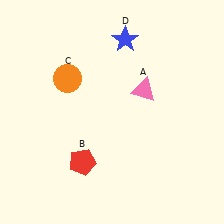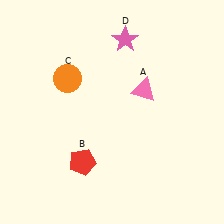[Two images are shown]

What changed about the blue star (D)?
In Image 1, D is blue. In Image 2, it changed to pink.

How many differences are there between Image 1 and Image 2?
There is 1 difference between the two images.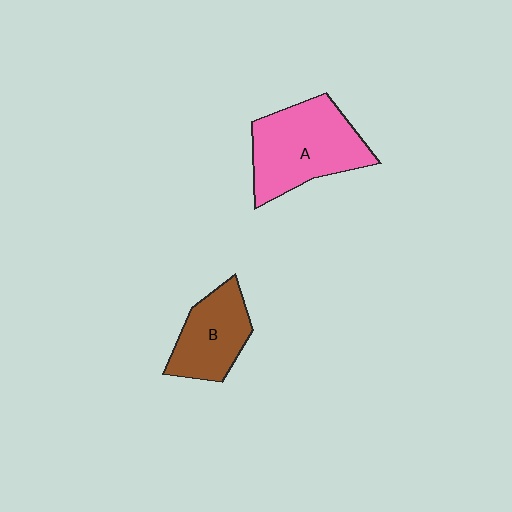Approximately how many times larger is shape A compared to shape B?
Approximately 1.5 times.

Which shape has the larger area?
Shape A (pink).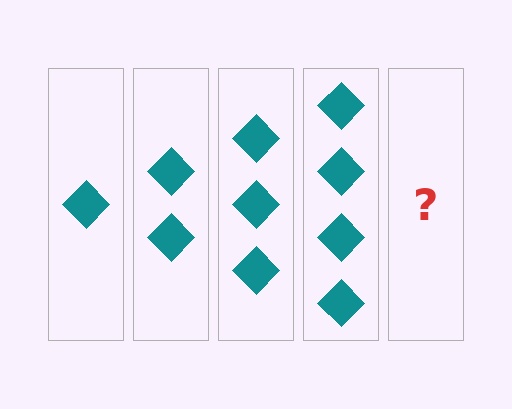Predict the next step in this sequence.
The next step is 5 diamonds.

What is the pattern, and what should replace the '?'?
The pattern is that each step adds one more diamond. The '?' should be 5 diamonds.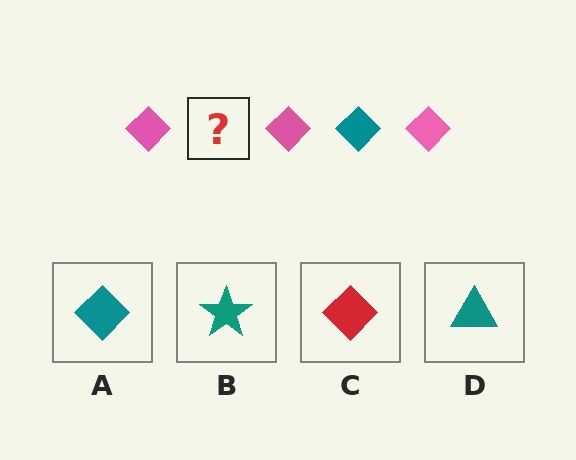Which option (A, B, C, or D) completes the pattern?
A.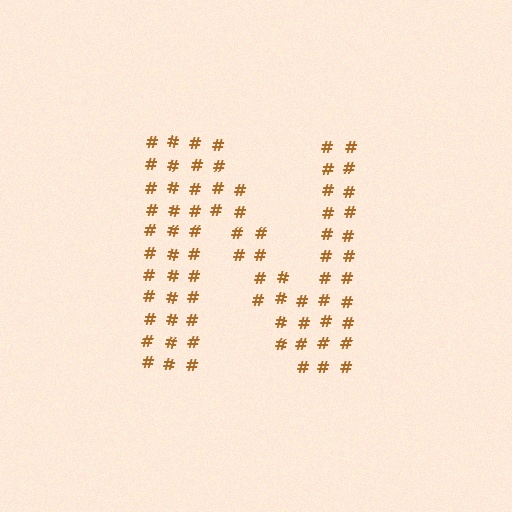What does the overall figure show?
The overall figure shows the letter N.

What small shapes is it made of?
It is made of small hash symbols.